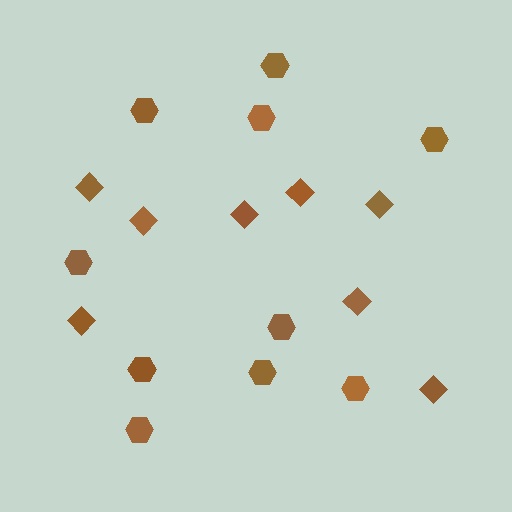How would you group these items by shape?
There are 2 groups: one group of hexagons (10) and one group of diamonds (8).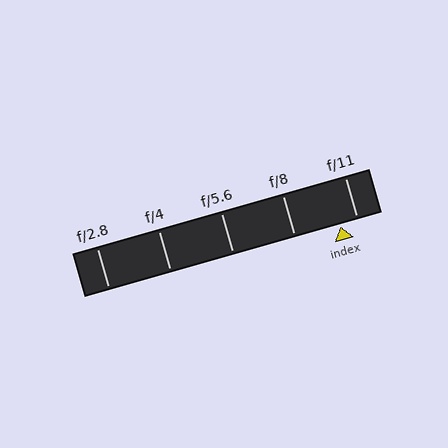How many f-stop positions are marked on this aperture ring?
There are 5 f-stop positions marked.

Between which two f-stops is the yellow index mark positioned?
The index mark is between f/8 and f/11.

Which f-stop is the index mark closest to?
The index mark is closest to f/11.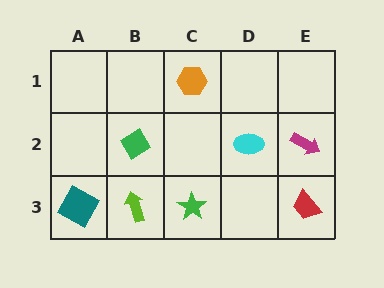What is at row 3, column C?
A green star.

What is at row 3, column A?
A teal square.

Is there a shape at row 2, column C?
No, that cell is empty.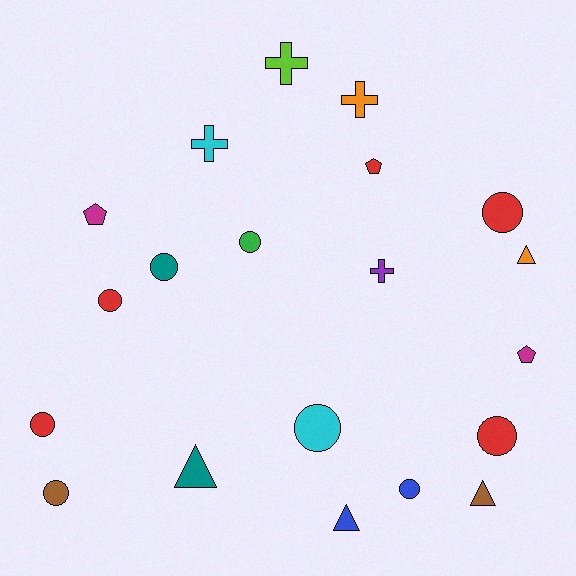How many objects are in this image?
There are 20 objects.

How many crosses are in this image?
There are 4 crosses.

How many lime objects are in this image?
There is 1 lime object.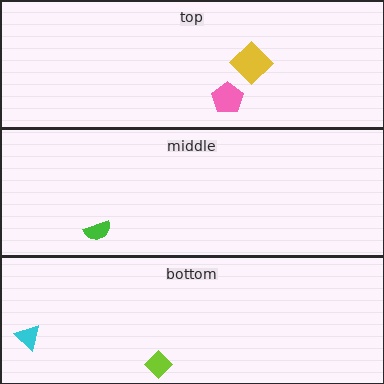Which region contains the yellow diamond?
The top region.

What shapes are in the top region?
The pink pentagon, the yellow diamond.